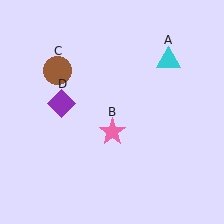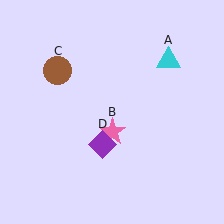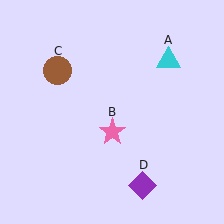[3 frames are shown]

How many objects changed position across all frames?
1 object changed position: purple diamond (object D).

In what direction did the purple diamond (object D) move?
The purple diamond (object D) moved down and to the right.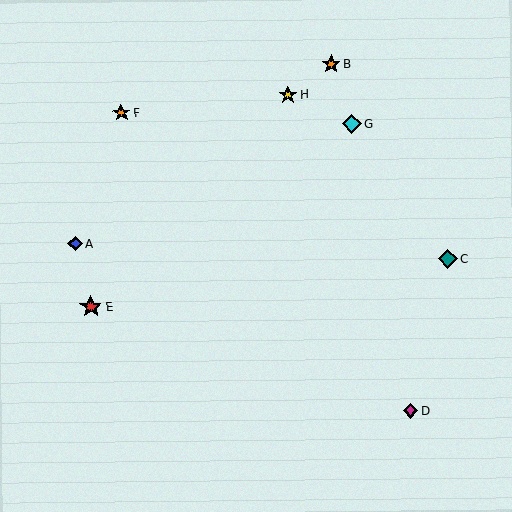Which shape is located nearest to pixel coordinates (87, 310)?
The red star (labeled E) at (91, 306) is nearest to that location.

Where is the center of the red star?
The center of the red star is at (91, 306).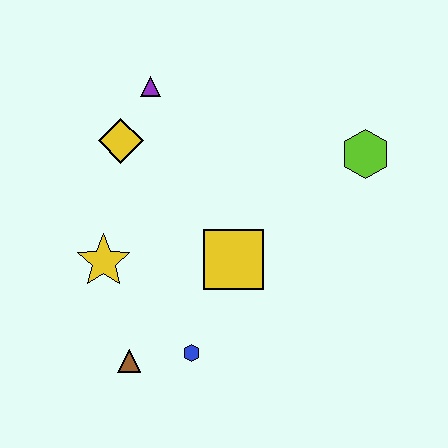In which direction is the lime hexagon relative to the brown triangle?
The lime hexagon is to the right of the brown triangle.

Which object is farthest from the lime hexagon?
The brown triangle is farthest from the lime hexagon.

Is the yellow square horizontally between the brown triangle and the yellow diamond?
No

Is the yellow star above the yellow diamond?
No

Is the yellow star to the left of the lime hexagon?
Yes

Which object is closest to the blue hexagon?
The brown triangle is closest to the blue hexagon.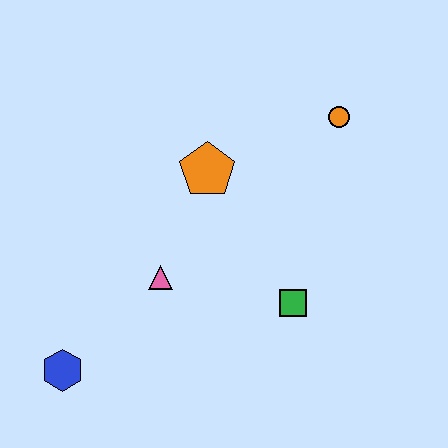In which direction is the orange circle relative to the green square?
The orange circle is above the green square.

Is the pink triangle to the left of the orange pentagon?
Yes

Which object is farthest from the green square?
The blue hexagon is farthest from the green square.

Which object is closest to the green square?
The pink triangle is closest to the green square.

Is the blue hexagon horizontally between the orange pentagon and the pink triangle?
No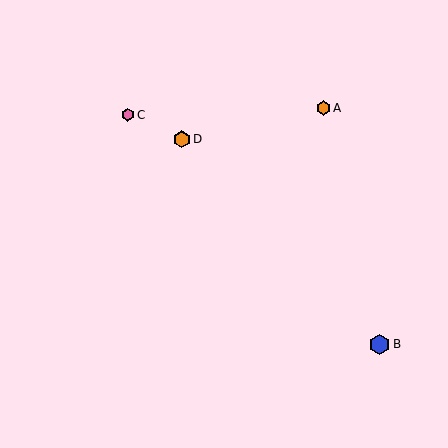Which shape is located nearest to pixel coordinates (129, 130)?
The pink hexagon (labeled C) at (128, 115) is nearest to that location.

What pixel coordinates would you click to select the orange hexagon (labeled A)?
Click at (323, 108) to select the orange hexagon A.